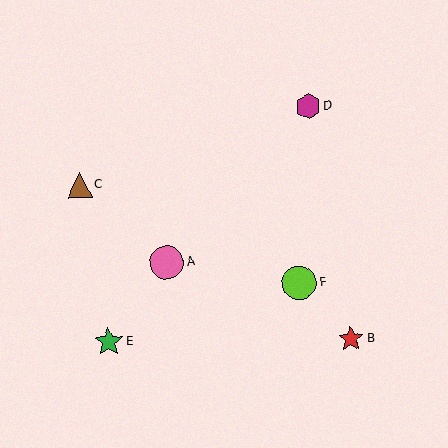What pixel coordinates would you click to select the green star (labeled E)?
Click at (109, 342) to select the green star E.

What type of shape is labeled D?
Shape D is a magenta hexagon.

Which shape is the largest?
The lime circle (labeled F) is the largest.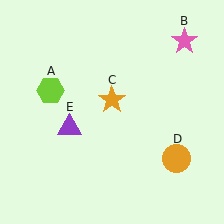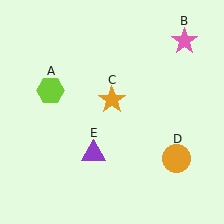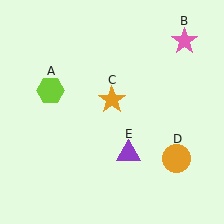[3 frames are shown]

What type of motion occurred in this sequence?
The purple triangle (object E) rotated counterclockwise around the center of the scene.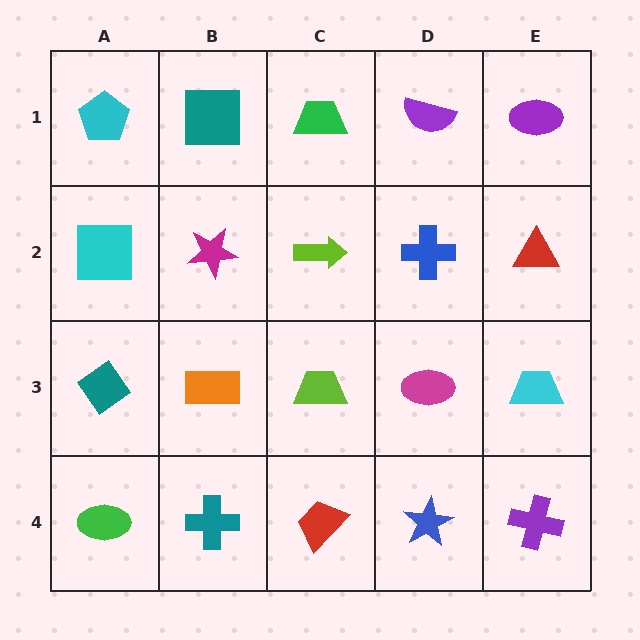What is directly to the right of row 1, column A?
A teal square.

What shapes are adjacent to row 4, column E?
A cyan trapezoid (row 3, column E), a blue star (row 4, column D).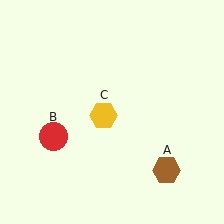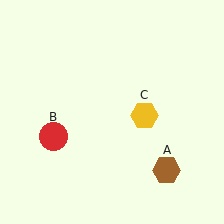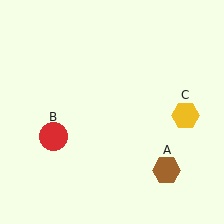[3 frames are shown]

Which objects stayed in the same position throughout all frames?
Brown hexagon (object A) and red circle (object B) remained stationary.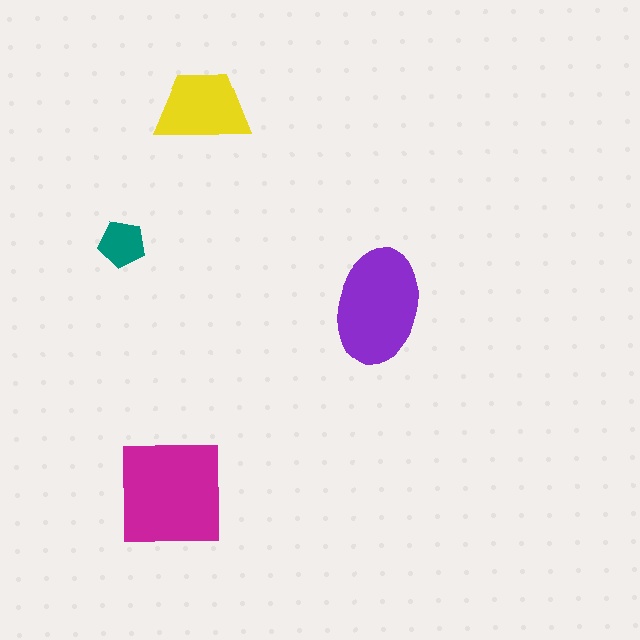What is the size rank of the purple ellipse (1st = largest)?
2nd.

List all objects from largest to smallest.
The magenta square, the purple ellipse, the yellow trapezoid, the teal pentagon.